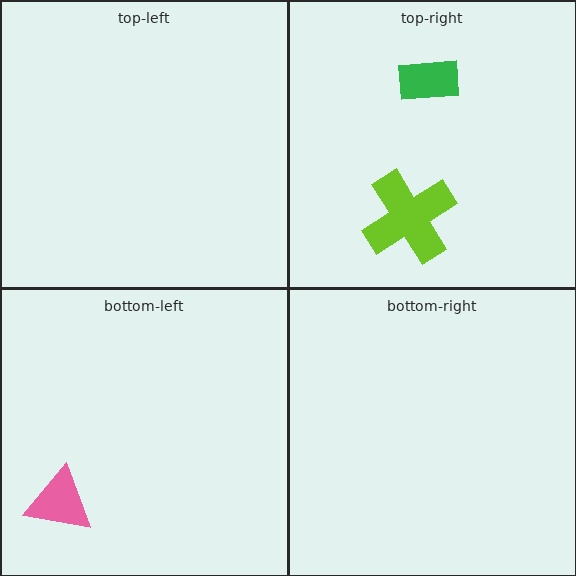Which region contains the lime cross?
The top-right region.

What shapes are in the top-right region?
The green rectangle, the lime cross.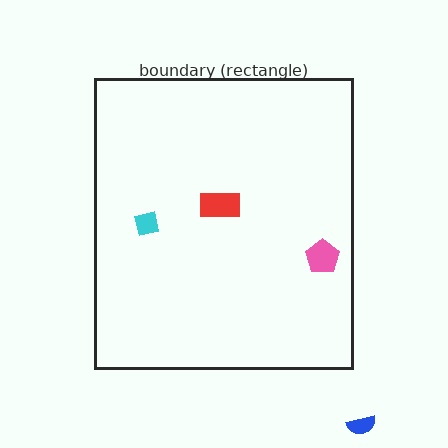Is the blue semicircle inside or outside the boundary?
Outside.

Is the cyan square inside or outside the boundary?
Inside.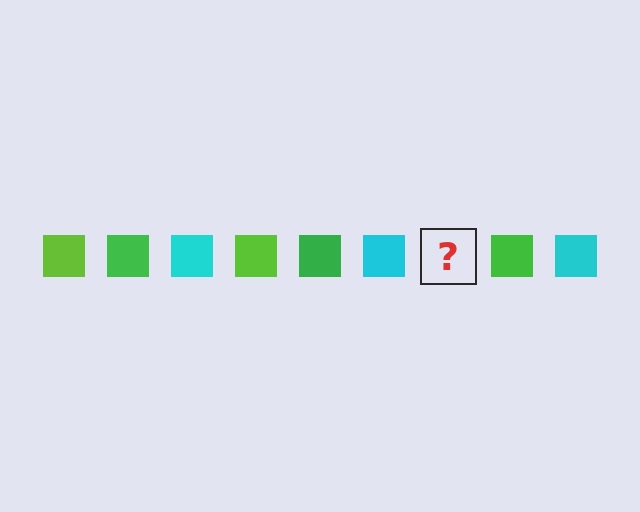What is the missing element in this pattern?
The missing element is a lime square.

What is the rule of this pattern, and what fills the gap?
The rule is that the pattern cycles through lime, green, cyan squares. The gap should be filled with a lime square.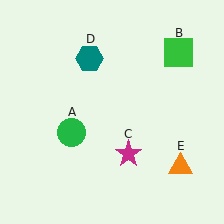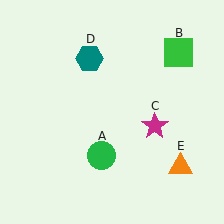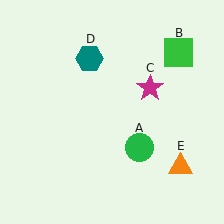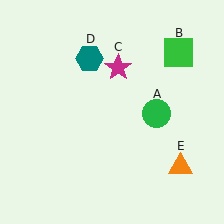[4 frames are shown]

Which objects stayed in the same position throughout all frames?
Green square (object B) and teal hexagon (object D) and orange triangle (object E) remained stationary.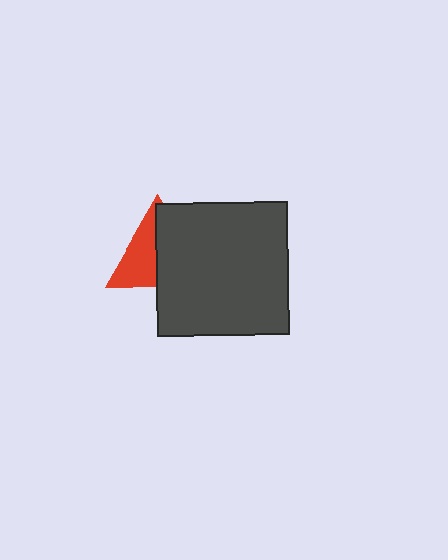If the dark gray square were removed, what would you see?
You would see the complete red triangle.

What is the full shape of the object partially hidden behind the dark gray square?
The partially hidden object is a red triangle.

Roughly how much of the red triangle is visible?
About half of it is visible (roughly 45%).